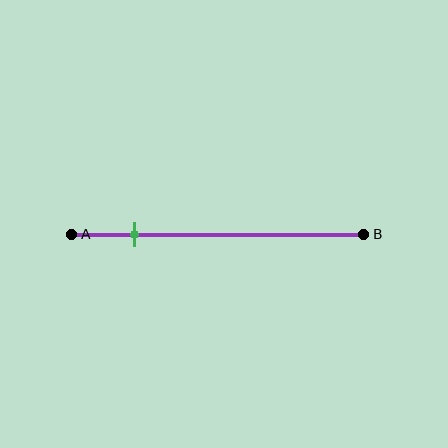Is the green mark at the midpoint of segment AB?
No, the mark is at about 20% from A, not at the 50% midpoint.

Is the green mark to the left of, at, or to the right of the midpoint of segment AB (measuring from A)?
The green mark is to the left of the midpoint of segment AB.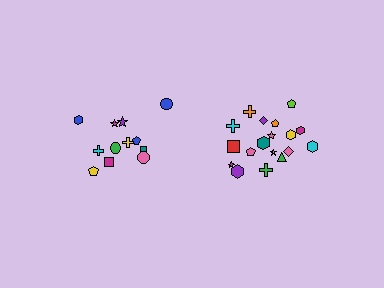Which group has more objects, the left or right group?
The right group.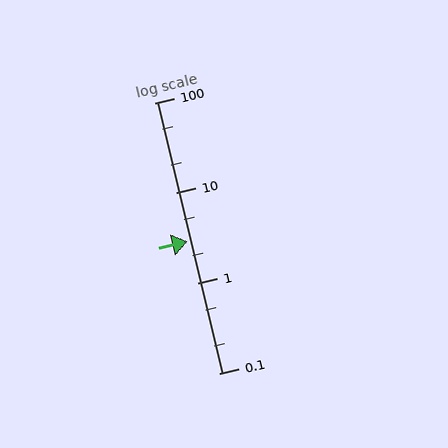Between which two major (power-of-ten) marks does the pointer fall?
The pointer is between 1 and 10.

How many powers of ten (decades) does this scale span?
The scale spans 3 decades, from 0.1 to 100.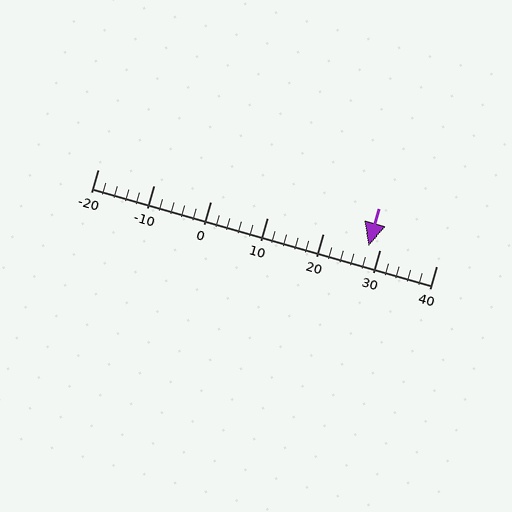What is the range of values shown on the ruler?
The ruler shows values from -20 to 40.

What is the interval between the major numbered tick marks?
The major tick marks are spaced 10 units apart.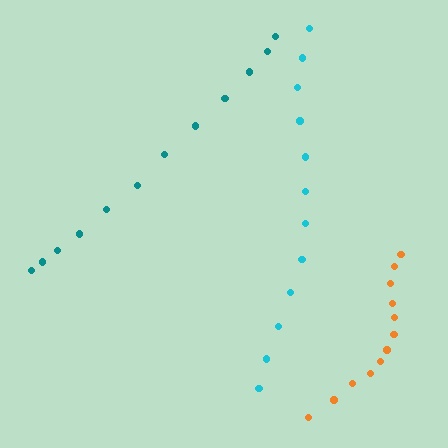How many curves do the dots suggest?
There are 3 distinct paths.